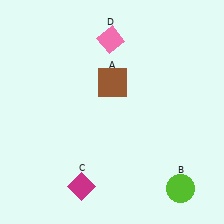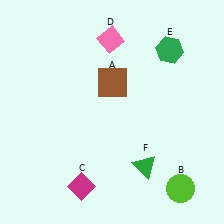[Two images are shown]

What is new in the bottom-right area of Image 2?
A green triangle (F) was added in the bottom-right area of Image 2.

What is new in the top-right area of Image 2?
A green hexagon (E) was added in the top-right area of Image 2.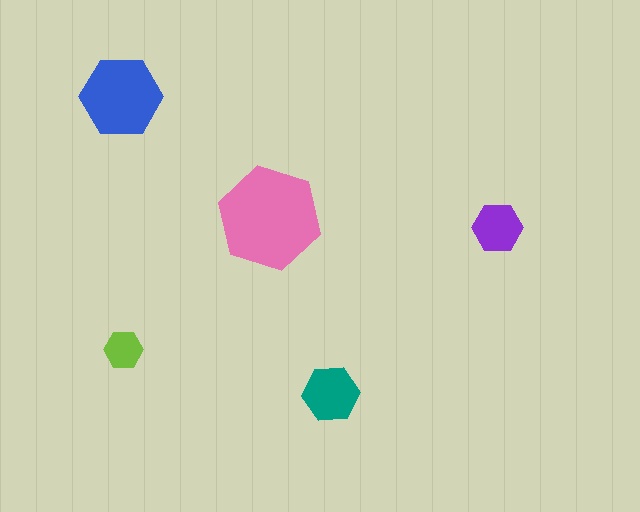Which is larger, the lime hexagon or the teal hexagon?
The teal one.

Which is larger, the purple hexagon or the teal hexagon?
The teal one.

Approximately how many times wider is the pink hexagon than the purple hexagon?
About 2 times wider.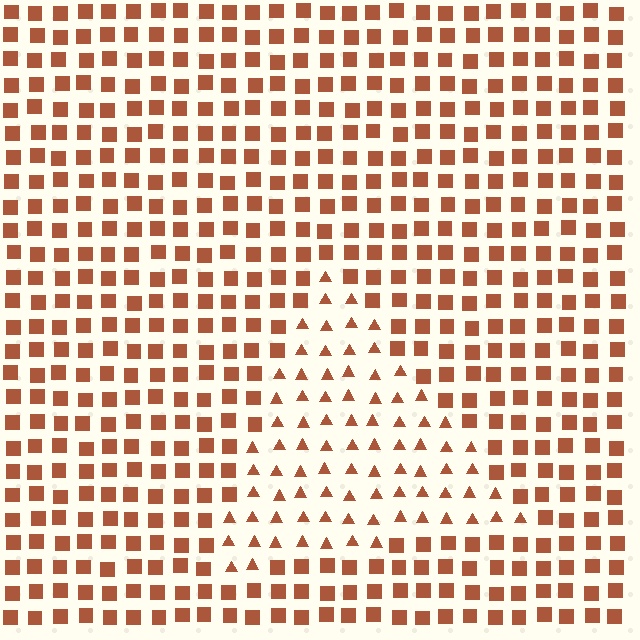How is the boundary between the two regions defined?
The boundary is defined by a change in element shape: triangles inside vs. squares outside. All elements share the same color and spacing.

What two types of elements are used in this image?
The image uses triangles inside the triangle region and squares outside it.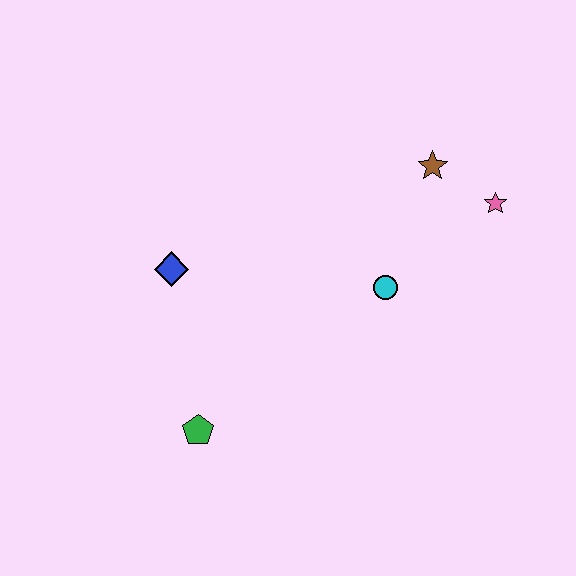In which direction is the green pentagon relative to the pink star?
The green pentagon is to the left of the pink star.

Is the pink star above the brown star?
No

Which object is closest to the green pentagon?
The blue diamond is closest to the green pentagon.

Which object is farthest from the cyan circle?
The green pentagon is farthest from the cyan circle.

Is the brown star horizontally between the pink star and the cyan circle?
Yes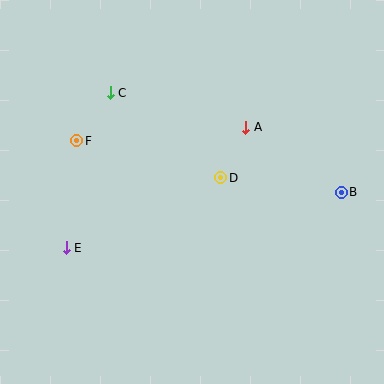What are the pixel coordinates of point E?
Point E is at (66, 248).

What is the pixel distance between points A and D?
The distance between A and D is 56 pixels.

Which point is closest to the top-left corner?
Point C is closest to the top-left corner.